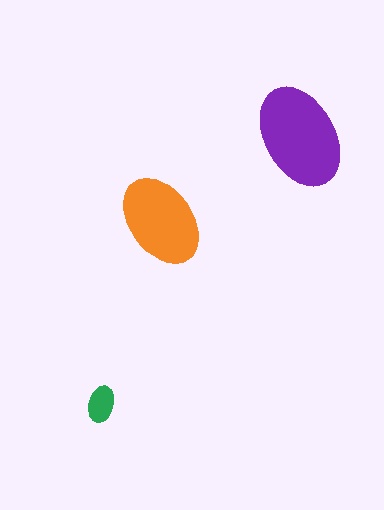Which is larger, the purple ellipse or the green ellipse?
The purple one.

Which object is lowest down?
The green ellipse is bottommost.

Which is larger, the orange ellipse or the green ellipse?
The orange one.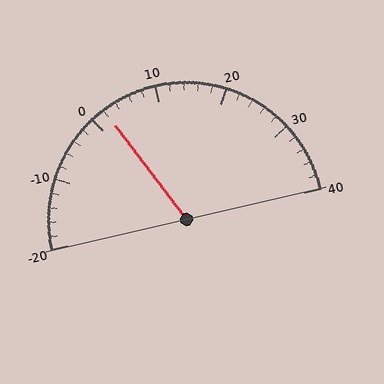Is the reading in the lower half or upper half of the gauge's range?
The reading is in the lower half of the range (-20 to 40).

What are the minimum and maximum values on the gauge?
The gauge ranges from -20 to 40.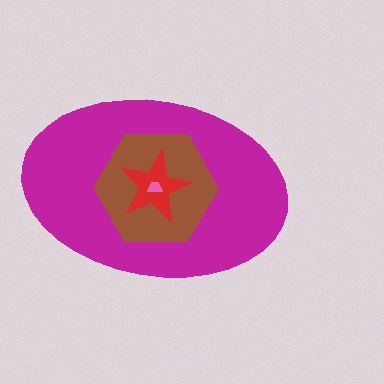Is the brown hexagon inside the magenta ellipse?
Yes.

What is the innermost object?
The pink trapezoid.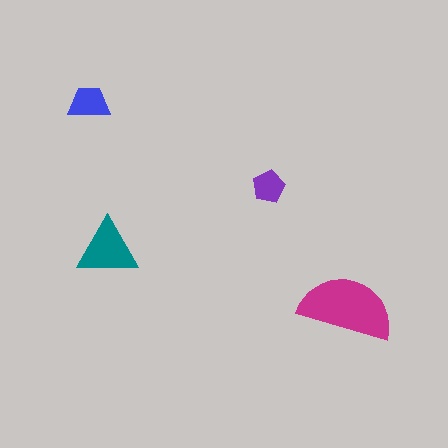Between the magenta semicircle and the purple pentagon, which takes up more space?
The magenta semicircle.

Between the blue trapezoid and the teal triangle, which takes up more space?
The teal triangle.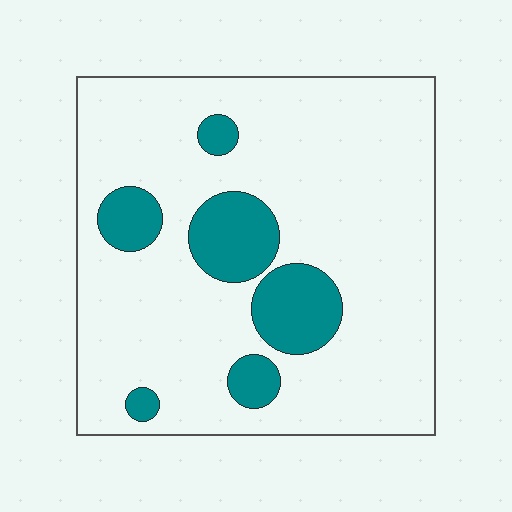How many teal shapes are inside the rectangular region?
6.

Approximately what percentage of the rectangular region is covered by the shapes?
Approximately 15%.